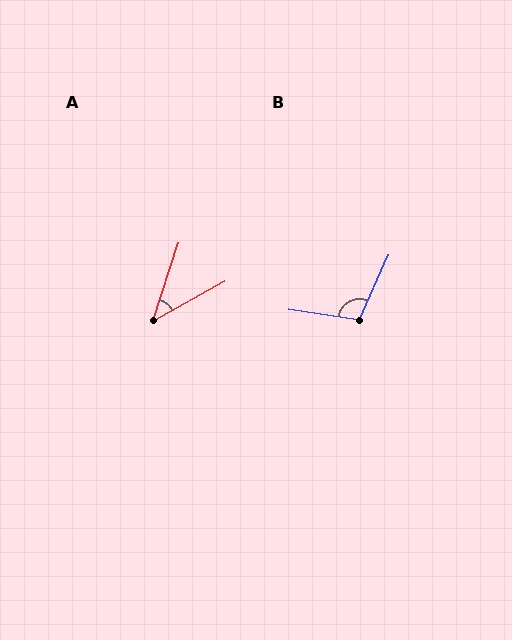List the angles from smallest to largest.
A (43°), B (106°).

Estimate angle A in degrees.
Approximately 43 degrees.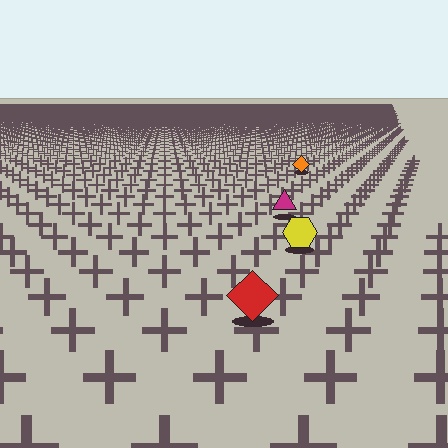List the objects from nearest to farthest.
From nearest to farthest: the red diamond, the yellow hexagon, the magenta triangle, the orange diamond.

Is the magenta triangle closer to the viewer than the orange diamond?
Yes. The magenta triangle is closer — you can tell from the texture gradient: the ground texture is coarser near it.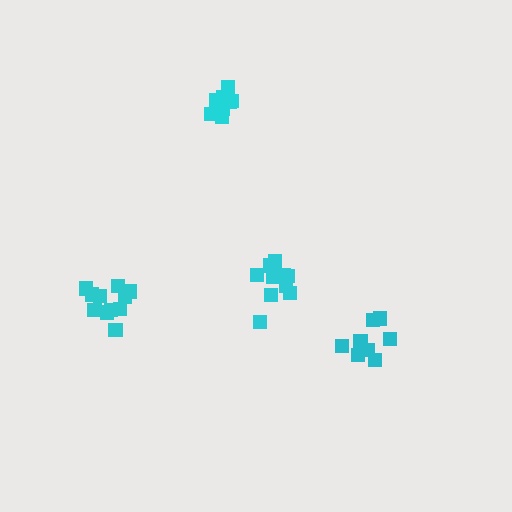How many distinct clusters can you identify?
There are 4 distinct clusters.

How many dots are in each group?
Group 1: 8 dots, Group 2: 8 dots, Group 3: 11 dots, Group 4: 11 dots (38 total).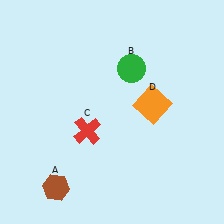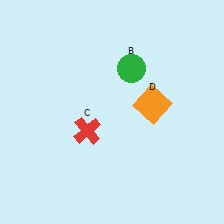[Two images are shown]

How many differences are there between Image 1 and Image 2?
There is 1 difference between the two images.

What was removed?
The brown hexagon (A) was removed in Image 2.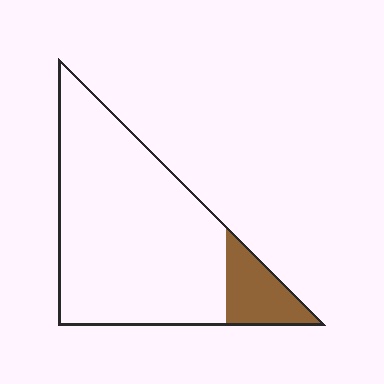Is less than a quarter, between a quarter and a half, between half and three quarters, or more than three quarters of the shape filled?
Less than a quarter.